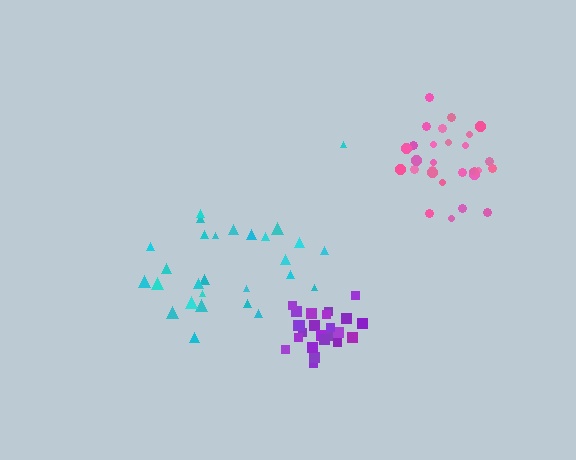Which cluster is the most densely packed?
Purple.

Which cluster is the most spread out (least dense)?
Cyan.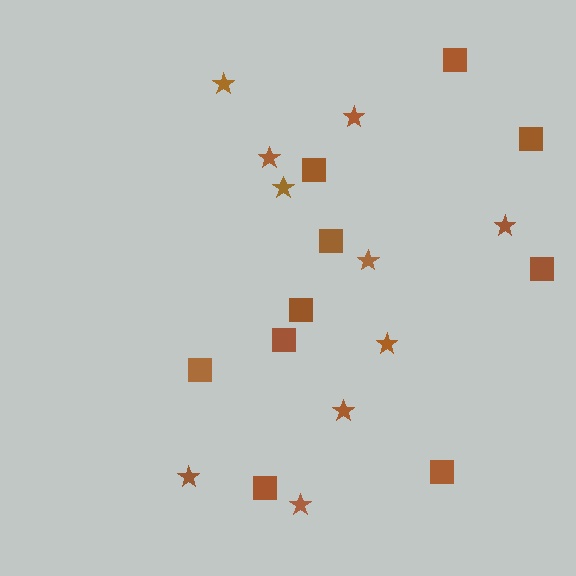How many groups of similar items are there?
There are 2 groups: one group of squares (10) and one group of stars (10).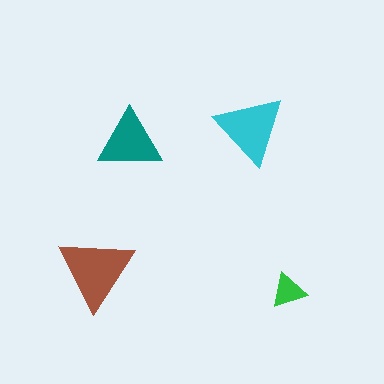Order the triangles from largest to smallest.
the brown one, the cyan one, the teal one, the green one.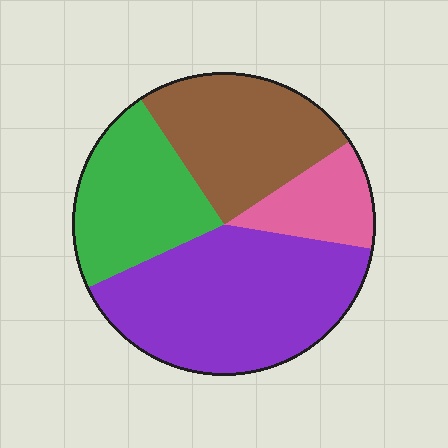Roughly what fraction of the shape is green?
Green takes up between a sixth and a third of the shape.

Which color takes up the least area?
Pink, at roughly 10%.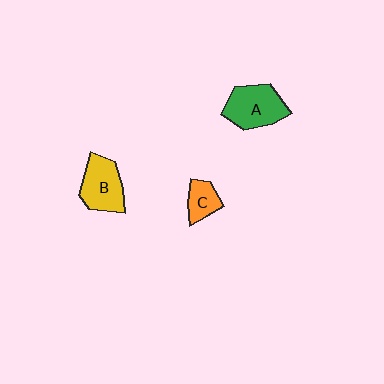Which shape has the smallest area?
Shape C (orange).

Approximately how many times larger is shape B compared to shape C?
Approximately 1.8 times.